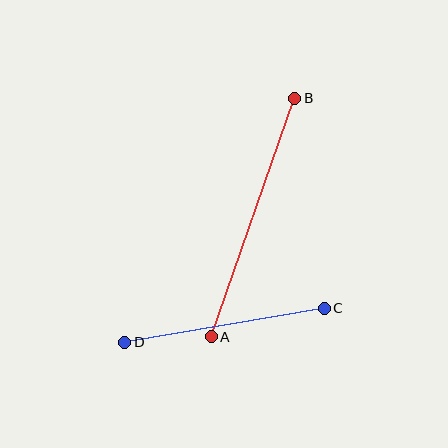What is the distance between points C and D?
The distance is approximately 202 pixels.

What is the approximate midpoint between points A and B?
The midpoint is at approximately (253, 218) pixels.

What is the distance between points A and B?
The distance is approximately 252 pixels.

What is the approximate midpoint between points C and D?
The midpoint is at approximately (224, 325) pixels.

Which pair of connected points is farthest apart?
Points A and B are farthest apart.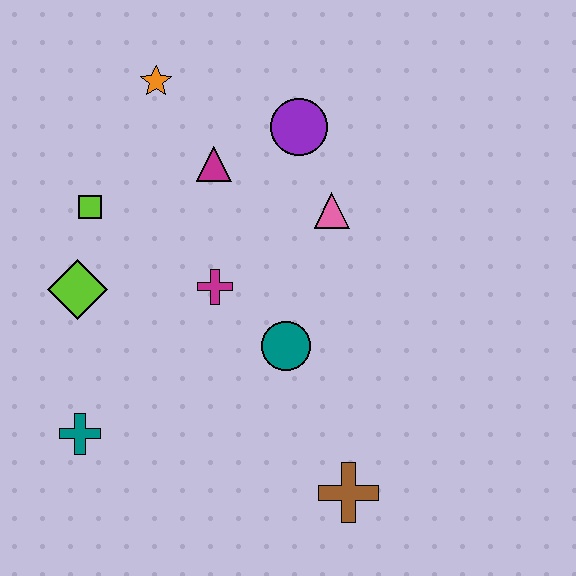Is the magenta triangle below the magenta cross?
No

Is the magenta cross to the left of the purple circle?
Yes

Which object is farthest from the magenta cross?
The brown cross is farthest from the magenta cross.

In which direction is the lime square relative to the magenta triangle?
The lime square is to the left of the magenta triangle.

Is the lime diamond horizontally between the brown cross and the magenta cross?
No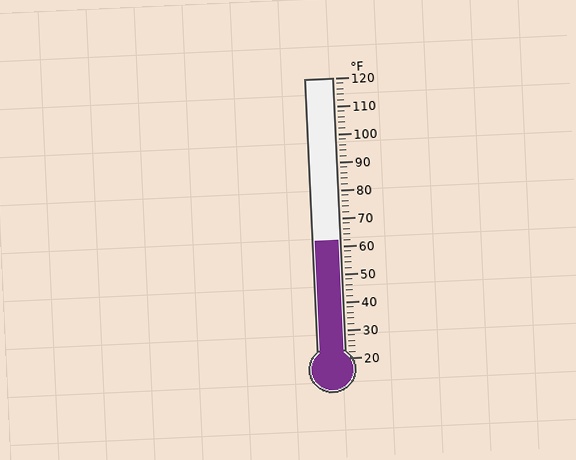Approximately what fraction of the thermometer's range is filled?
The thermometer is filled to approximately 40% of its range.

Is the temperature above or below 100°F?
The temperature is below 100°F.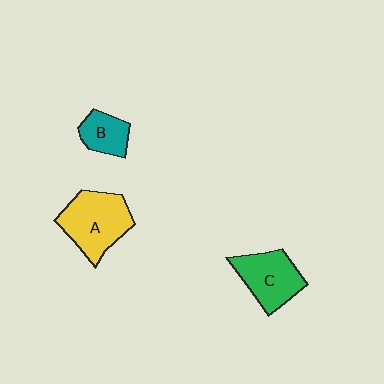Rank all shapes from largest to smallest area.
From largest to smallest: A (yellow), C (green), B (teal).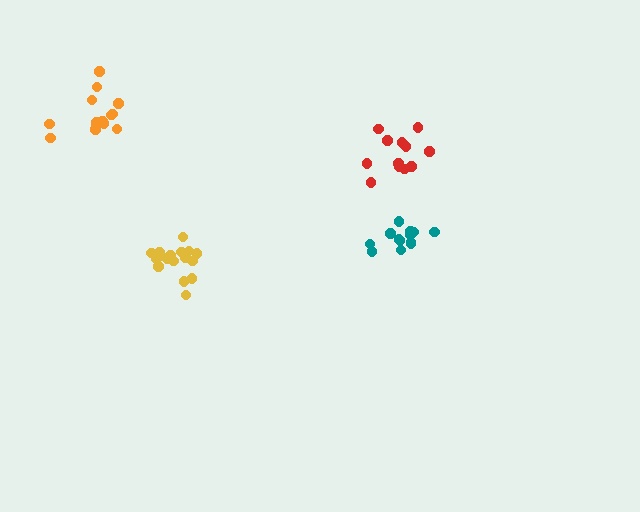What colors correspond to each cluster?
The clusters are colored: teal, yellow, orange, red.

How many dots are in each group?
Group 1: 13 dots, Group 2: 16 dots, Group 3: 14 dots, Group 4: 12 dots (55 total).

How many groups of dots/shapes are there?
There are 4 groups.